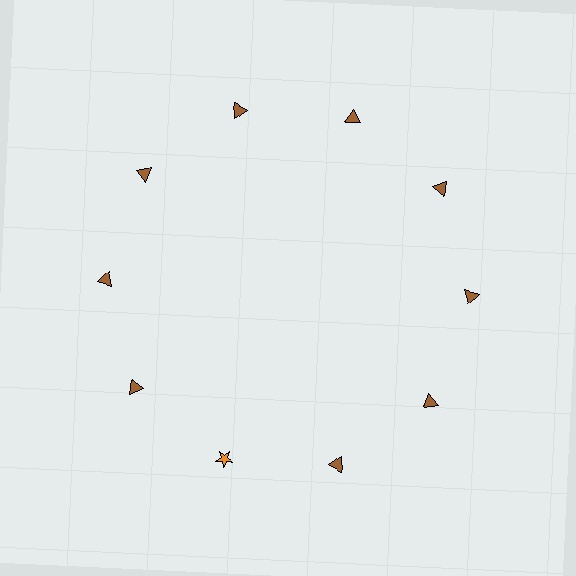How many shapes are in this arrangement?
There are 10 shapes arranged in a ring pattern.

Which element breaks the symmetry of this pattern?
The orange star at roughly the 7 o'clock position breaks the symmetry. All other shapes are brown triangles.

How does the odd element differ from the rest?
It differs in both color (orange instead of brown) and shape (star instead of triangle).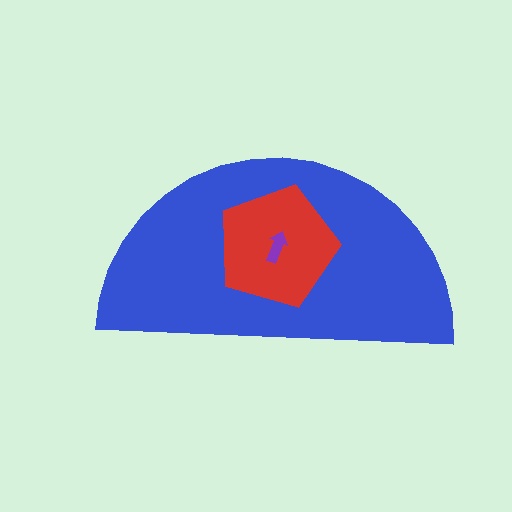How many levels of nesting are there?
3.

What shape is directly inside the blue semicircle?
The red pentagon.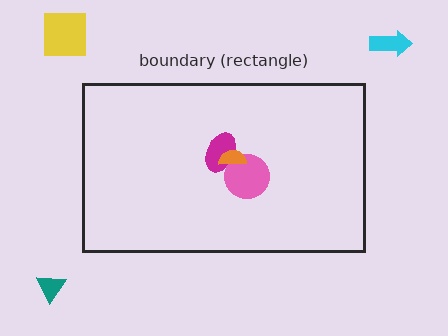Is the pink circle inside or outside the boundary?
Inside.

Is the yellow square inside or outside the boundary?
Outside.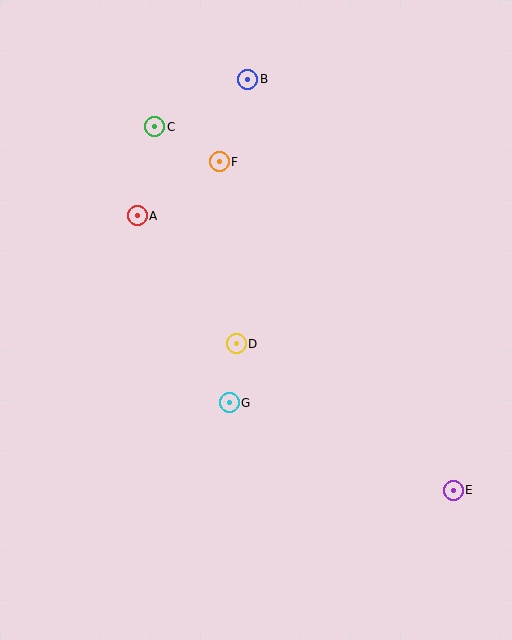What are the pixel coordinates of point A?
Point A is at (137, 216).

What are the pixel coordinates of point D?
Point D is at (236, 344).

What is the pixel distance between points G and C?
The distance between G and C is 286 pixels.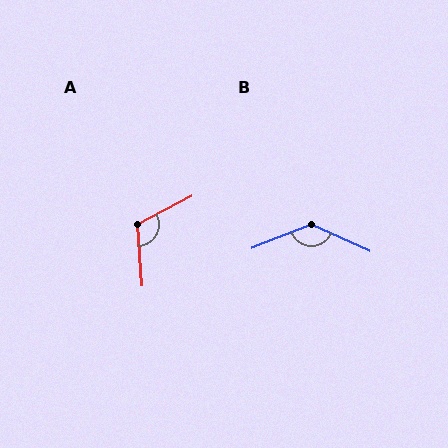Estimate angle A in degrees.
Approximately 113 degrees.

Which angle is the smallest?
A, at approximately 113 degrees.